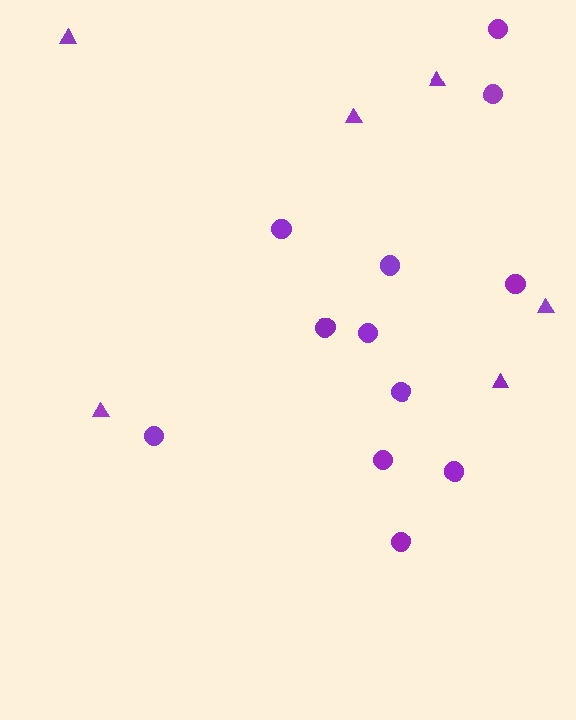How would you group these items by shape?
There are 2 groups: one group of triangles (6) and one group of circles (12).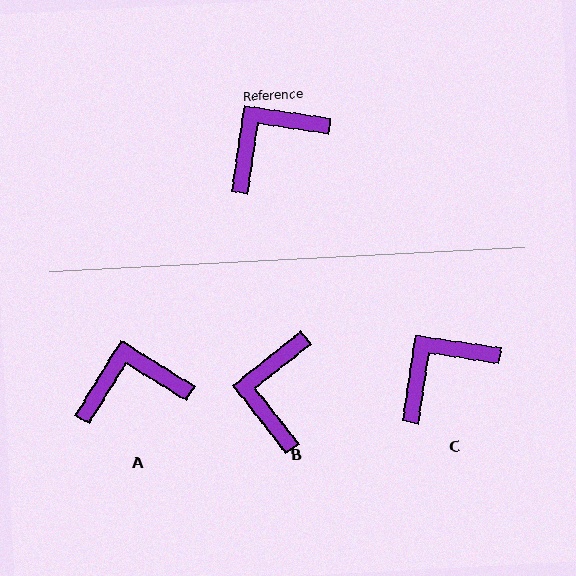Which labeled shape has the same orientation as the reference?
C.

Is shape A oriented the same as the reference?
No, it is off by about 23 degrees.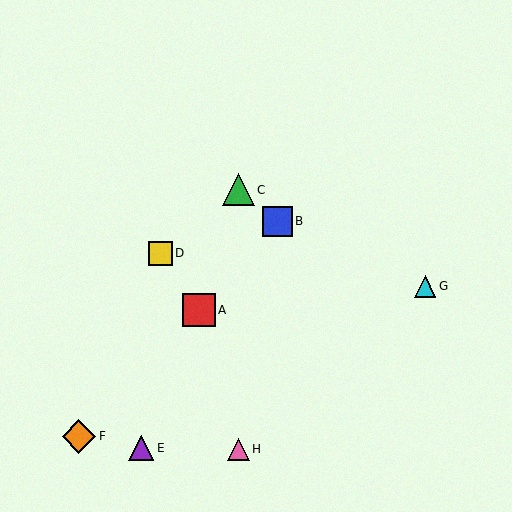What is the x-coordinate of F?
Object F is at x≈79.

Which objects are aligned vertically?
Objects C, H are aligned vertically.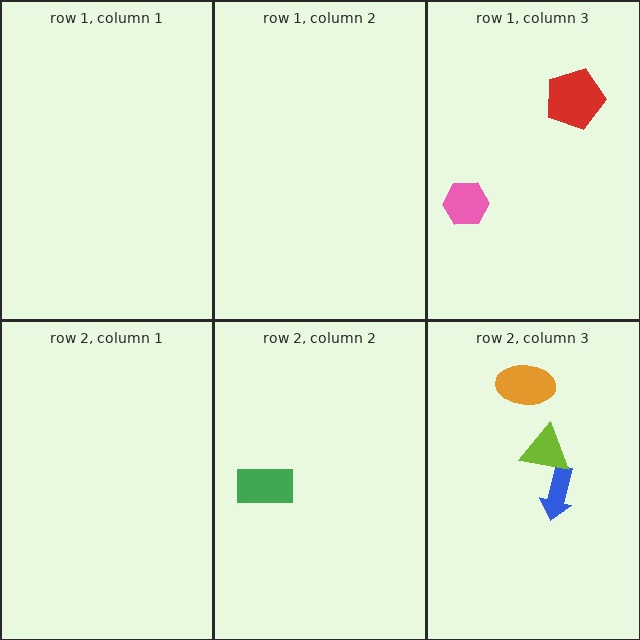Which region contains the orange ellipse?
The row 2, column 3 region.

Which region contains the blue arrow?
The row 2, column 3 region.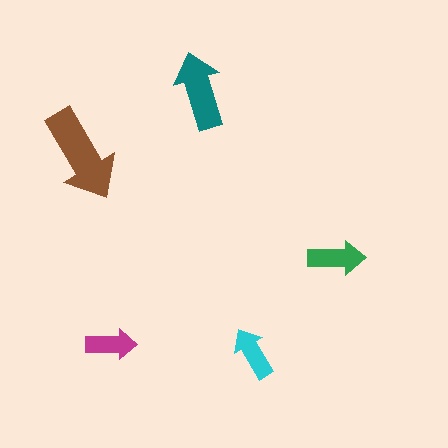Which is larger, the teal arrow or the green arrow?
The teal one.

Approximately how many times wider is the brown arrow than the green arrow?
About 1.5 times wider.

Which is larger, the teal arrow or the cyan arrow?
The teal one.